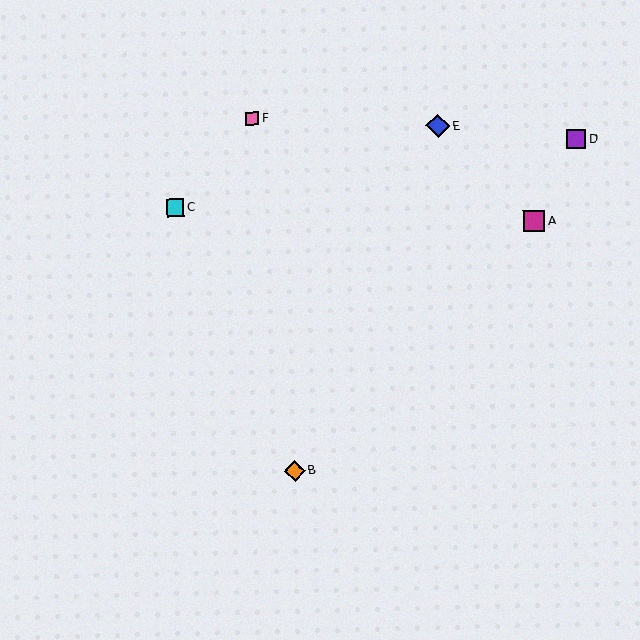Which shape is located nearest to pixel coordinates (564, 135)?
The purple square (labeled D) at (576, 139) is nearest to that location.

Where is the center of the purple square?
The center of the purple square is at (576, 139).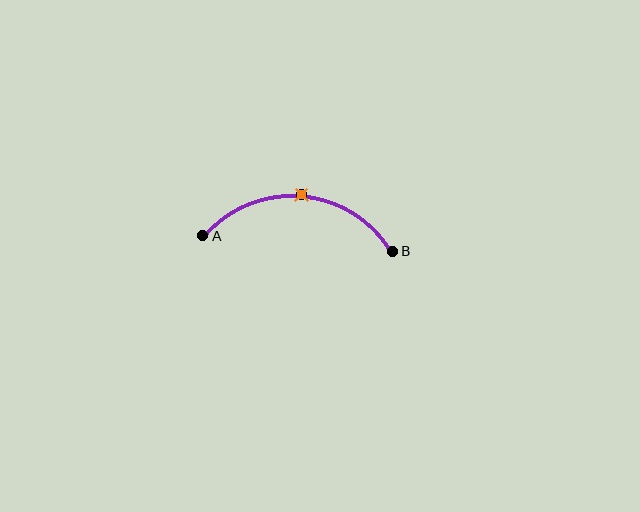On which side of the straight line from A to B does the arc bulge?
The arc bulges above the straight line connecting A and B.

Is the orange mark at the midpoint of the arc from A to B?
Yes. The orange mark lies on the arc at equal arc-length from both A and B — it is the arc midpoint.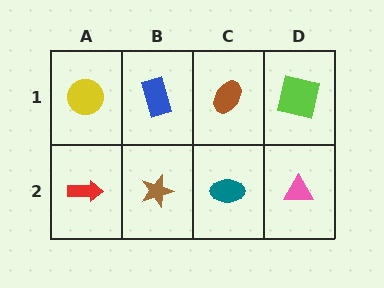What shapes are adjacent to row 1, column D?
A pink triangle (row 2, column D), a brown ellipse (row 1, column C).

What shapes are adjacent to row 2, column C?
A brown ellipse (row 1, column C), a brown star (row 2, column B), a pink triangle (row 2, column D).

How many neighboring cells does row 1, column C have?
3.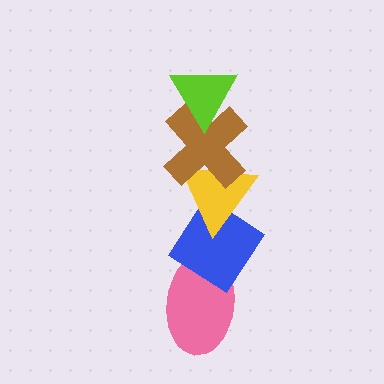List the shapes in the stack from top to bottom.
From top to bottom: the lime triangle, the brown cross, the yellow triangle, the blue diamond, the pink ellipse.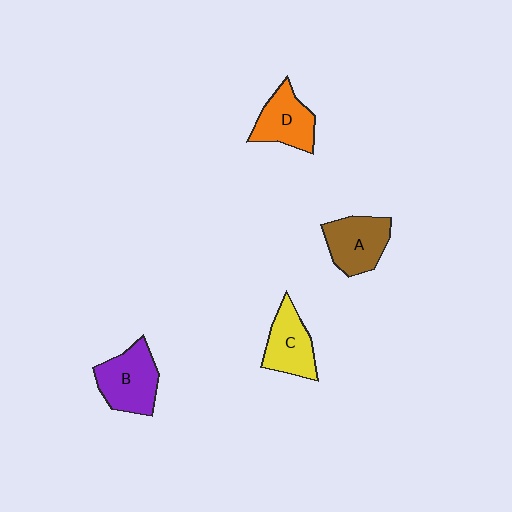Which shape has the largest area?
Shape B (purple).